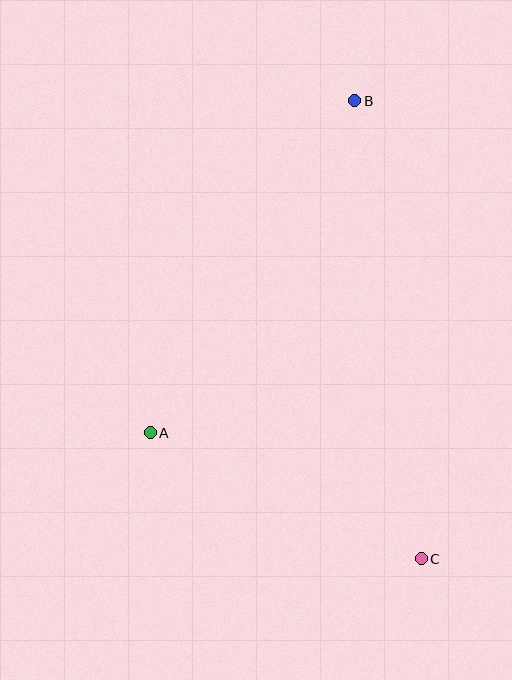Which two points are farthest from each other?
Points B and C are farthest from each other.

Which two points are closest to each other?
Points A and C are closest to each other.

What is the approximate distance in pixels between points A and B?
The distance between A and B is approximately 390 pixels.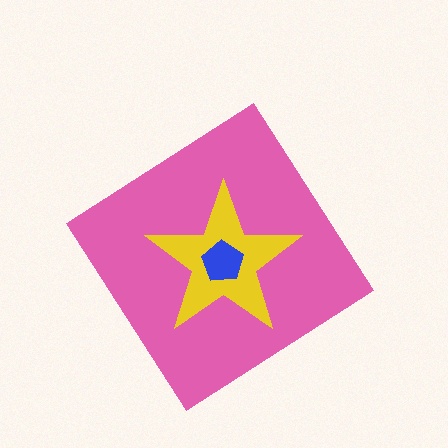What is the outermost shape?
The pink diamond.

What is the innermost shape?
The blue pentagon.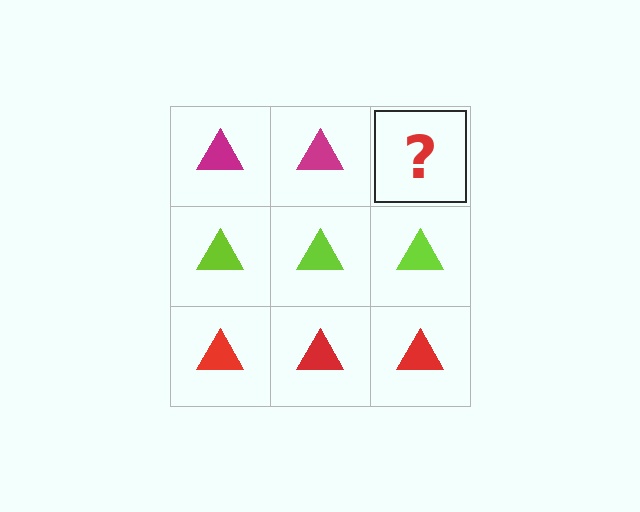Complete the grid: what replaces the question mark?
The question mark should be replaced with a magenta triangle.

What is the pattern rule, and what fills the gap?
The rule is that each row has a consistent color. The gap should be filled with a magenta triangle.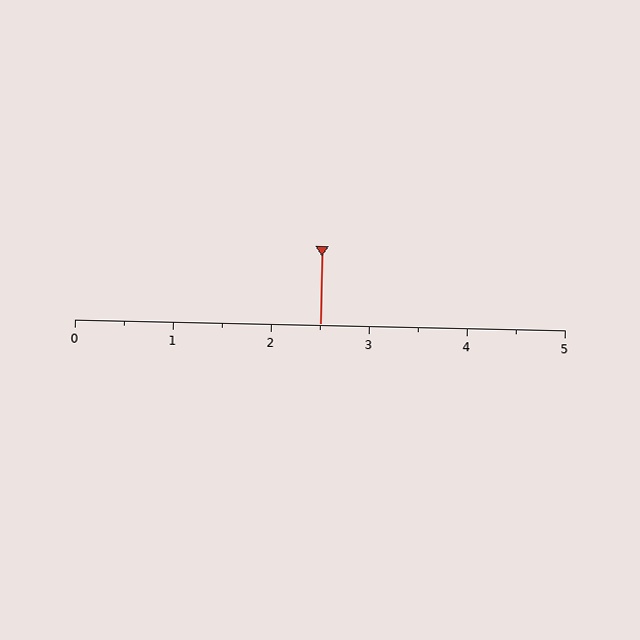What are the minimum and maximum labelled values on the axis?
The axis runs from 0 to 5.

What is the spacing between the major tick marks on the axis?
The major ticks are spaced 1 apart.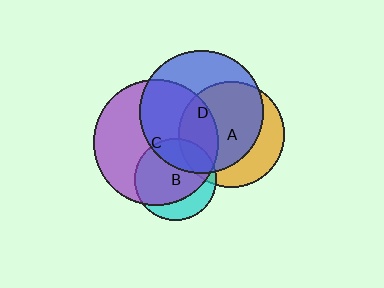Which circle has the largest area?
Circle C (purple).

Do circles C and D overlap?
Yes.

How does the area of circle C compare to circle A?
Approximately 1.4 times.